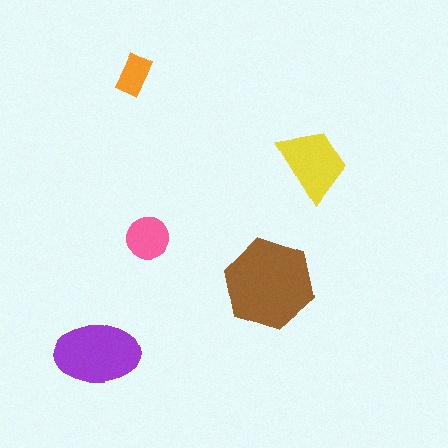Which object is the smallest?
The orange rectangle.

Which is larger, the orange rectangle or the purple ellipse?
The purple ellipse.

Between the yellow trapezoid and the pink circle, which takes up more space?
The yellow trapezoid.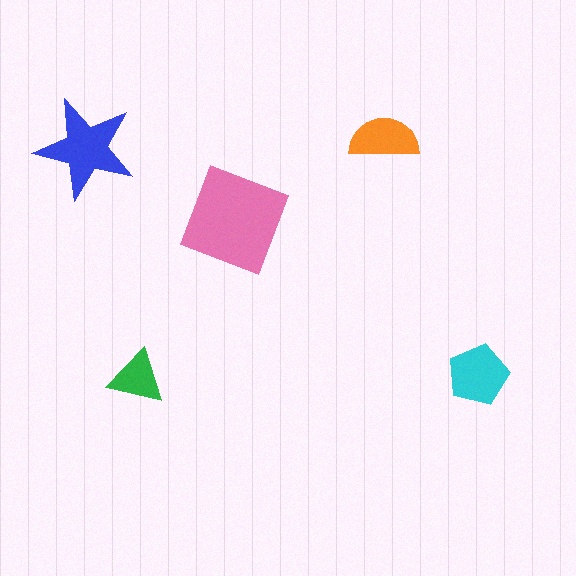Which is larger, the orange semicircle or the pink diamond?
The pink diamond.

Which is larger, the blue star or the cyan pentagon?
The blue star.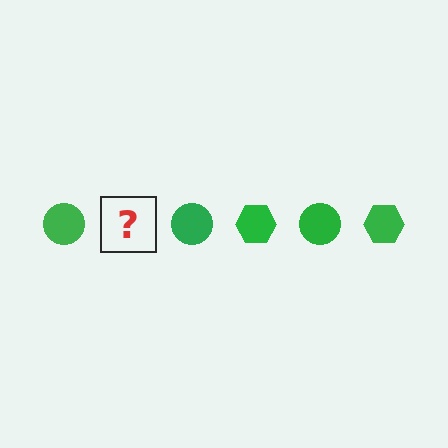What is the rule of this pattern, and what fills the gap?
The rule is that the pattern cycles through circle, hexagon shapes in green. The gap should be filled with a green hexagon.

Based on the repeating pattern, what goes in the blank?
The blank should be a green hexagon.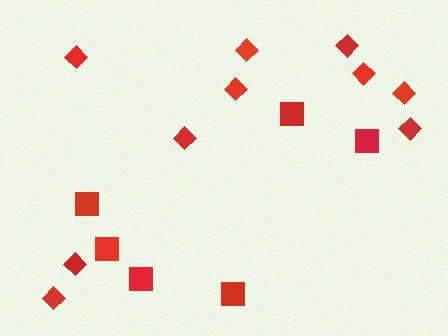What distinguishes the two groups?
There are 2 groups: one group of diamonds (10) and one group of squares (6).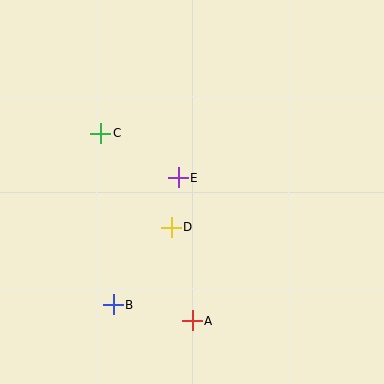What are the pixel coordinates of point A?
Point A is at (192, 321).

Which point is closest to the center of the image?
Point E at (178, 178) is closest to the center.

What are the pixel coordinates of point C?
Point C is at (101, 133).